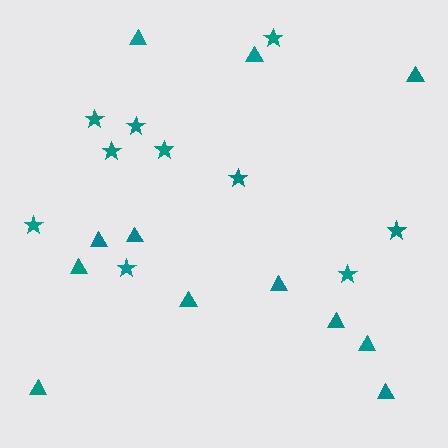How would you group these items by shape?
There are 2 groups: one group of stars (10) and one group of triangles (12).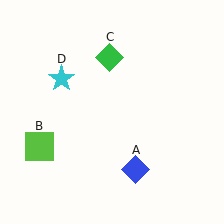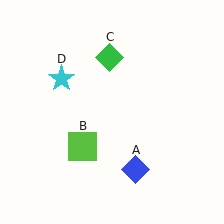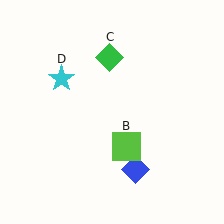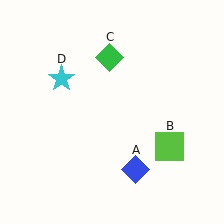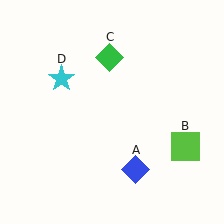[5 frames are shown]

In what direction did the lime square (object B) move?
The lime square (object B) moved right.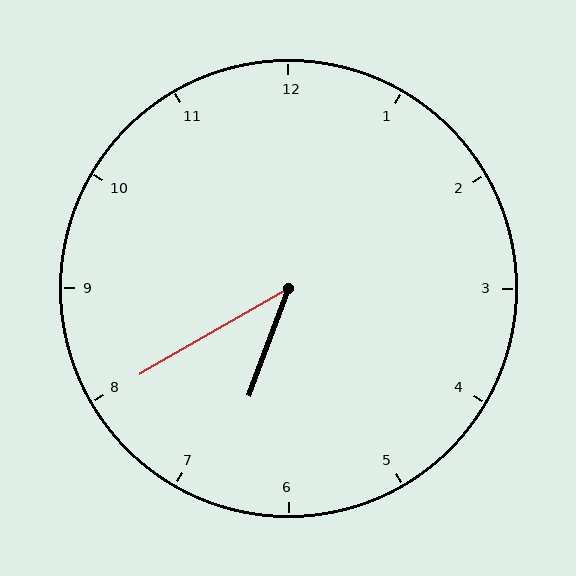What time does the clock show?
6:40.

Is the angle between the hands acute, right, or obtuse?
It is acute.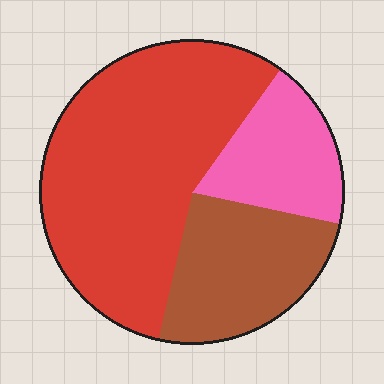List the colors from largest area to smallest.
From largest to smallest: red, brown, pink.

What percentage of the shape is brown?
Brown covers roughly 25% of the shape.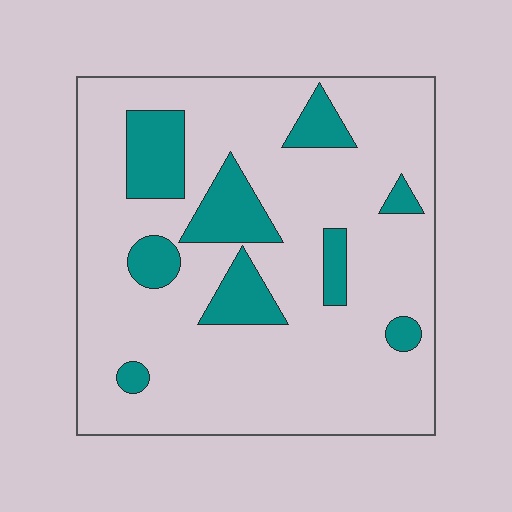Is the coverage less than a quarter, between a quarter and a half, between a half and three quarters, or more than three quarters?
Less than a quarter.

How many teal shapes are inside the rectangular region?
9.